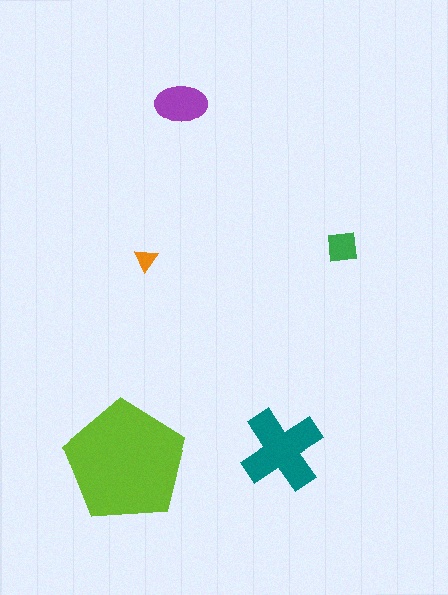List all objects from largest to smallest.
The lime pentagon, the teal cross, the purple ellipse, the green square, the orange triangle.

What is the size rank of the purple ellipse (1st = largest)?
3rd.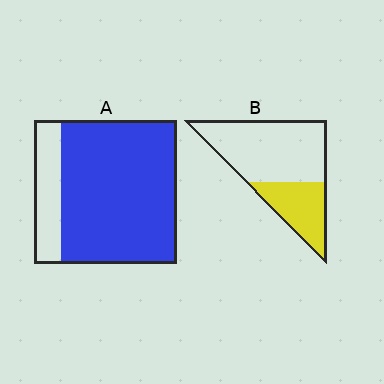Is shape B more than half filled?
No.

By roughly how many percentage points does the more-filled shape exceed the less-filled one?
By roughly 50 percentage points (A over B).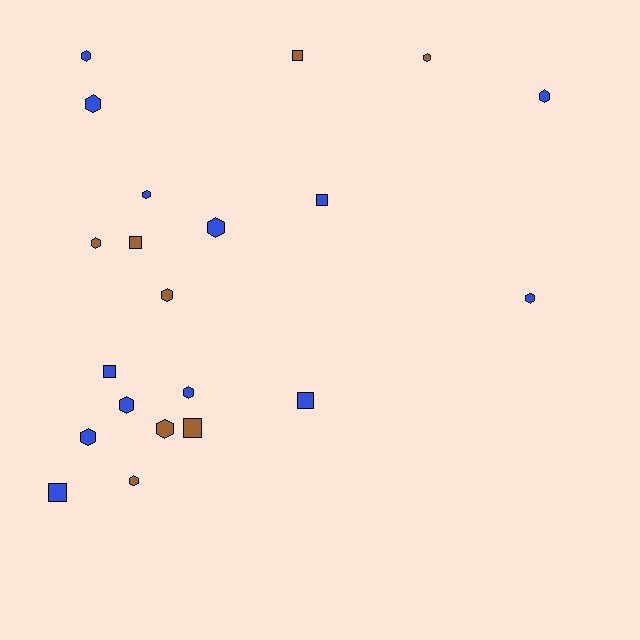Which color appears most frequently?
Blue, with 13 objects.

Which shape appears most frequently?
Hexagon, with 14 objects.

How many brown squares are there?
There are 3 brown squares.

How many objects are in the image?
There are 21 objects.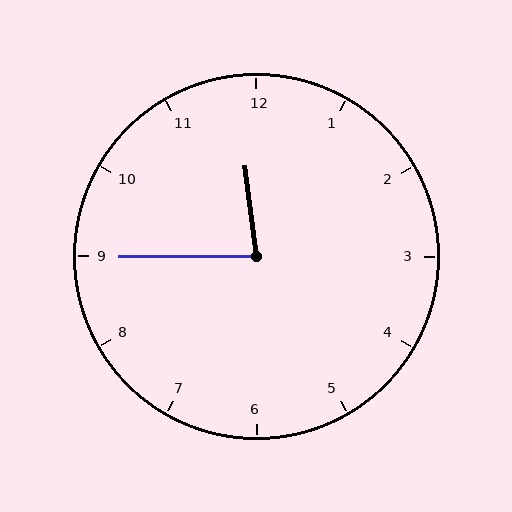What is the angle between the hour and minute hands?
Approximately 82 degrees.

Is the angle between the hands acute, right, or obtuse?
It is acute.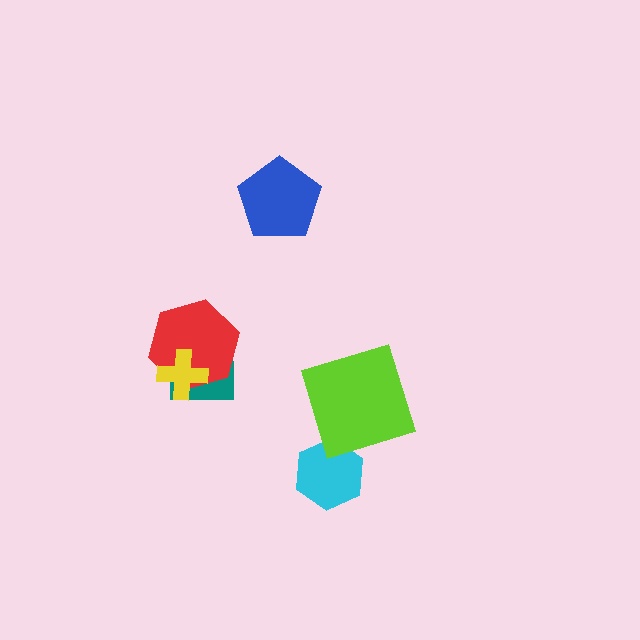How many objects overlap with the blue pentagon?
0 objects overlap with the blue pentagon.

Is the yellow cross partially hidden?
No, no other shape covers it.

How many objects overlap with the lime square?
0 objects overlap with the lime square.